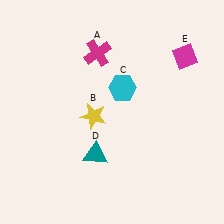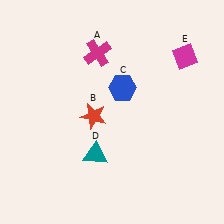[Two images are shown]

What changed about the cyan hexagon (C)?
In Image 1, C is cyan. In Image 2, it changed to blue.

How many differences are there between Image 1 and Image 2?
There are 2 differences between the two images.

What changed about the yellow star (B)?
In Image 1, B is yellow. In Image 2, it changed to red.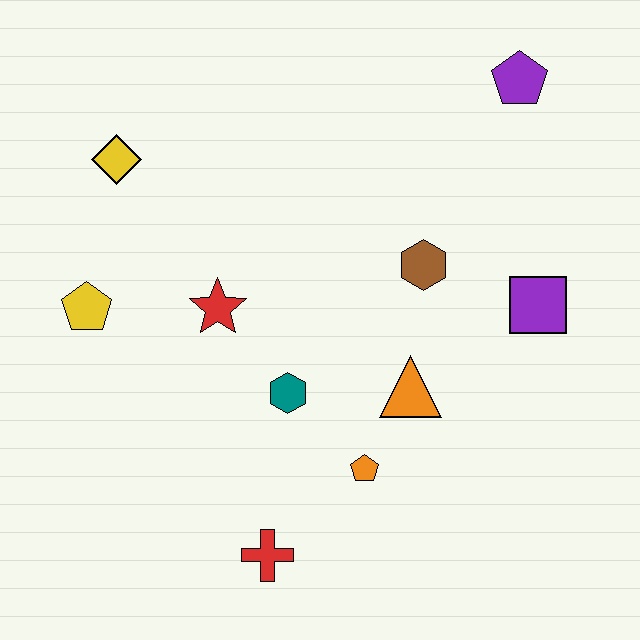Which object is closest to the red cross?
The orange pentagon is closest to the red cross.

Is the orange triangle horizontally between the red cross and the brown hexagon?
Yes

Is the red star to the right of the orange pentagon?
No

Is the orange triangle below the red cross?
No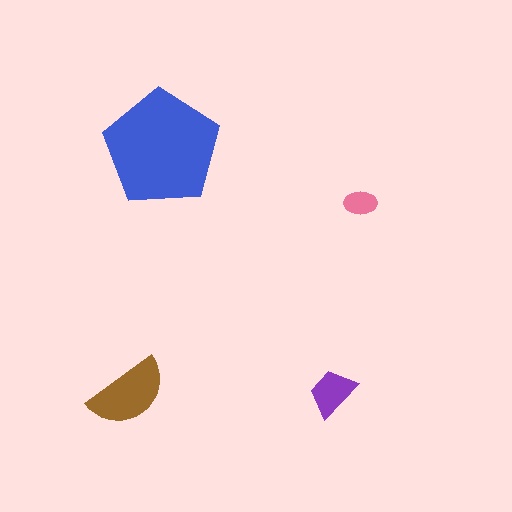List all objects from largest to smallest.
The blue pentagon, the brown semicircle, the purple trapezoid, the pink ellipse.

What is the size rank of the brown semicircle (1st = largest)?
2nd.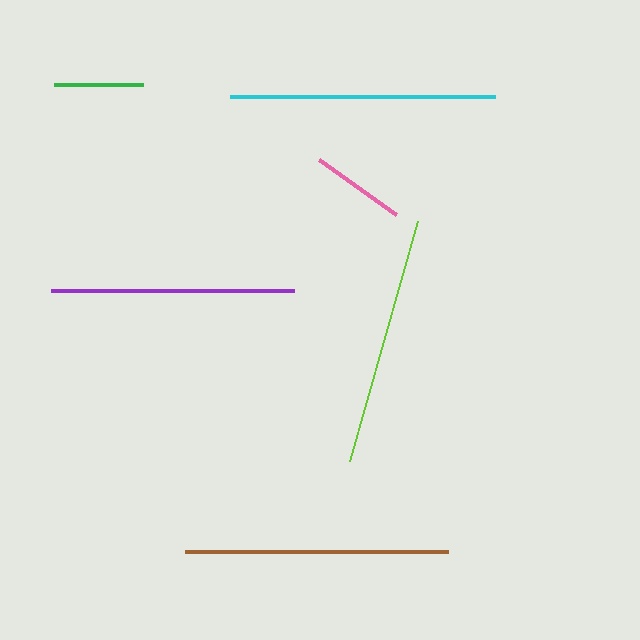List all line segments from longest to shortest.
From longest to shortest: cyan, brown, lime, purple, pink, green.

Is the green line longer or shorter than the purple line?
The purple line is longer than the green line.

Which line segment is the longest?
The cyan line is the longest at approximately 265 pixels.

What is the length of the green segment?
The green segment is approximately 89 pixels long.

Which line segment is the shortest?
The green line is the shortest at approximately 89 pixels.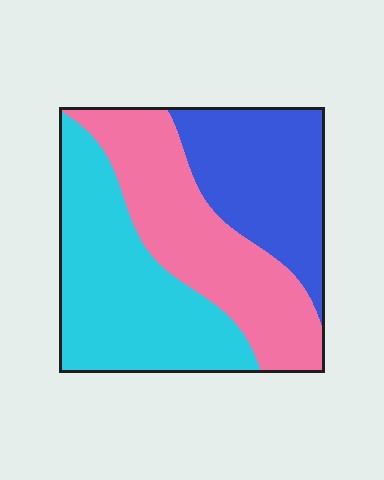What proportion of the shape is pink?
Pink covers 35% of the shape.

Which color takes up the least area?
Blue, at roughly 30%.